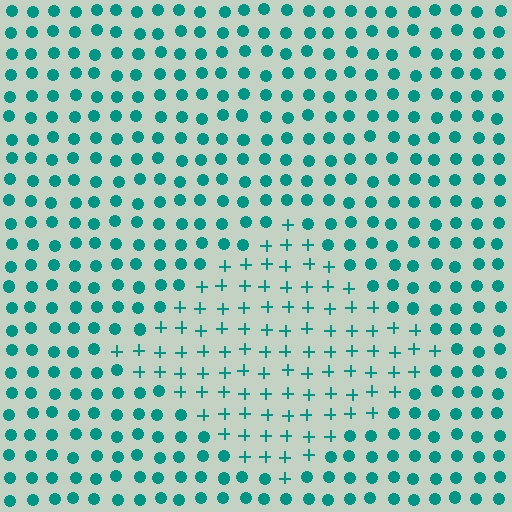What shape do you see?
I see a diamond.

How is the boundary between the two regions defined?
The boundary is defined by a change in element shape: plus signs inside vs. circles outside. All elements share the same color and spacing.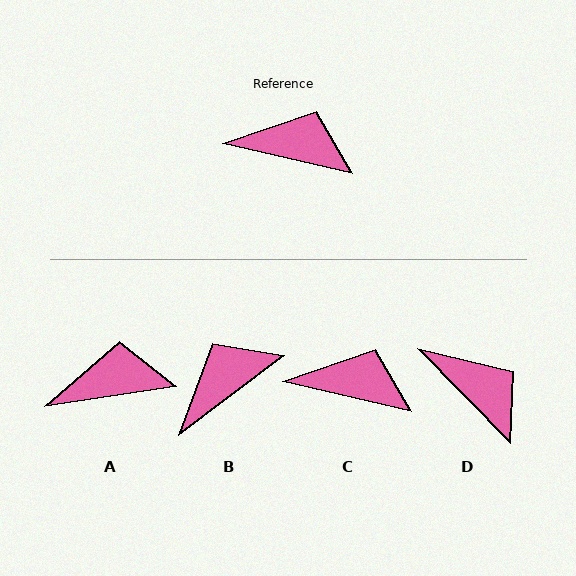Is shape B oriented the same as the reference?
No, it is off by about 50 degrees.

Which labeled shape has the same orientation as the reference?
C.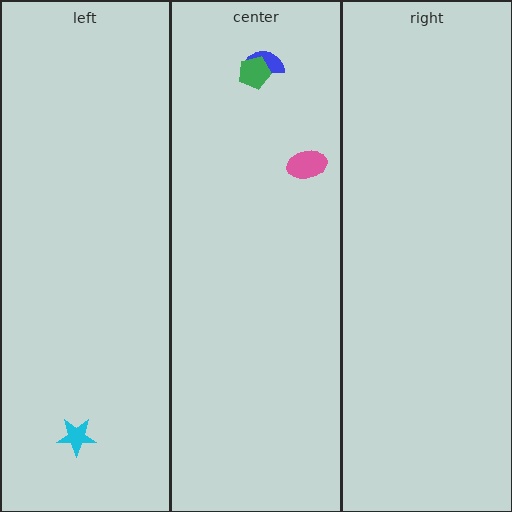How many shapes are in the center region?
3.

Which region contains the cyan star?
The left region.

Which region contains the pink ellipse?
The center region.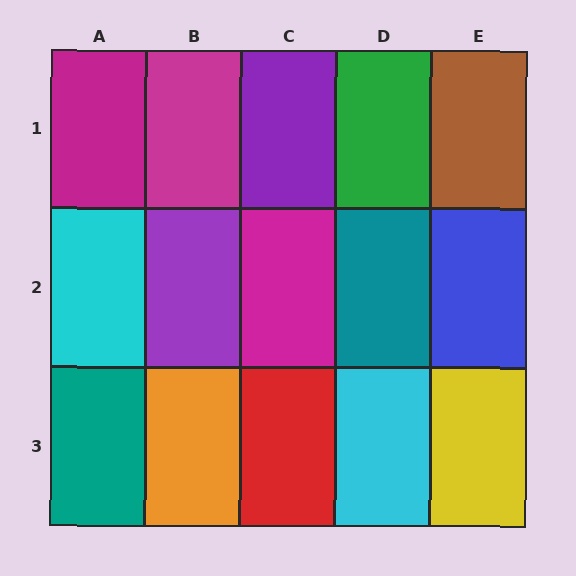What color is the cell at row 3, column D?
Cyan.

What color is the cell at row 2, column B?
Purple.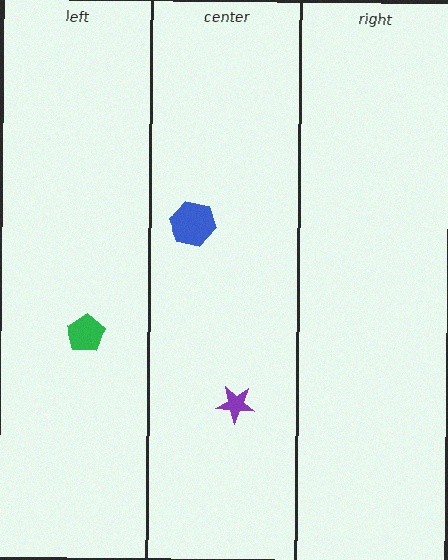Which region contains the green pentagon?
The left region.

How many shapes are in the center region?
2.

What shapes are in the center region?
The purple star, the blue hexagon.